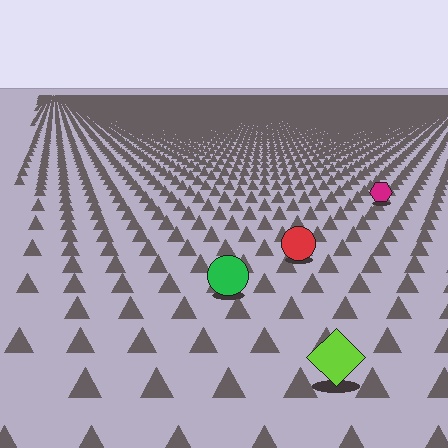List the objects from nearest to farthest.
From nearest to farthest: the lime diamond, the green circle, the red circle, the magenta hexagon.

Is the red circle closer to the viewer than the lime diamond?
No. The lime diamond is closer — you can tell from the texture gradient: the ground texture is coarser near it.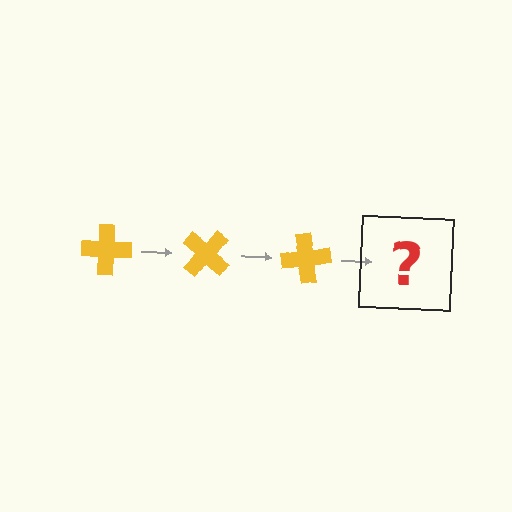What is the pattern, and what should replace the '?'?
The pattern is that the cross rotates 40 degrees each step. The '?' should be a yellow cross rotated 120 degrees.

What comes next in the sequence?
The next element should be a yellow cross rotated 120 degrees.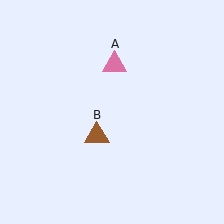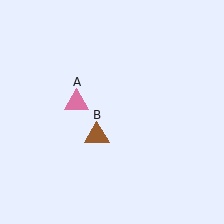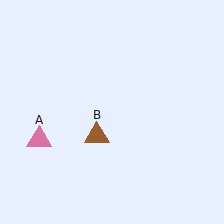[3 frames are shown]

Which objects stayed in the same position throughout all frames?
Brown triangle (object B) remained stationary.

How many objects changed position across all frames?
1 object changed position: pink triangle (object A).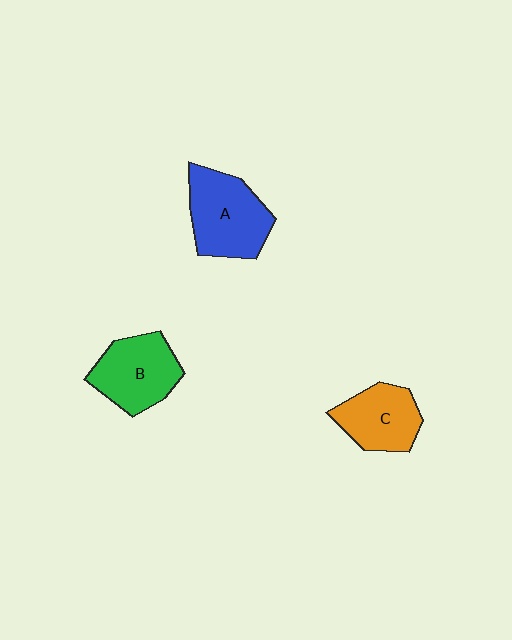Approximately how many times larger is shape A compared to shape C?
Approximately 1.3 times.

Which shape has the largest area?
Shape A (blue).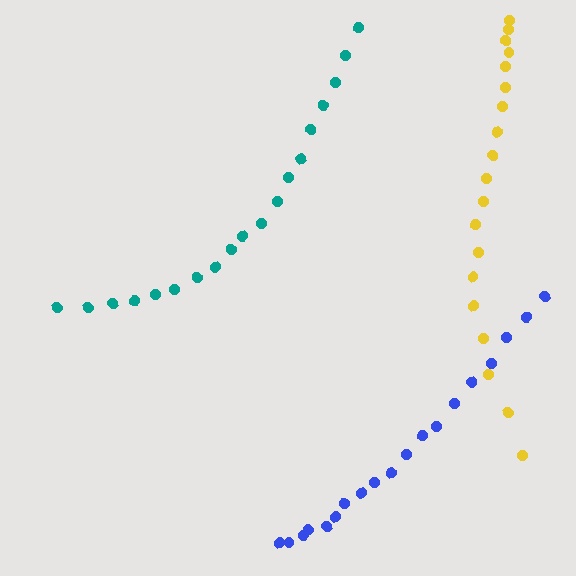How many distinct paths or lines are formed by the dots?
There are 3 distinct paths.